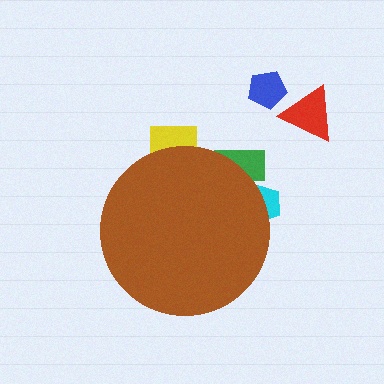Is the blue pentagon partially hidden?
No, the blue pentagon is fully visible.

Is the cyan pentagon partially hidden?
Yes, the cyan pentagon is partially hidden behind the brown circle.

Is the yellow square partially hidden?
Yes, the yellow square is partially hidden behind the brown circle.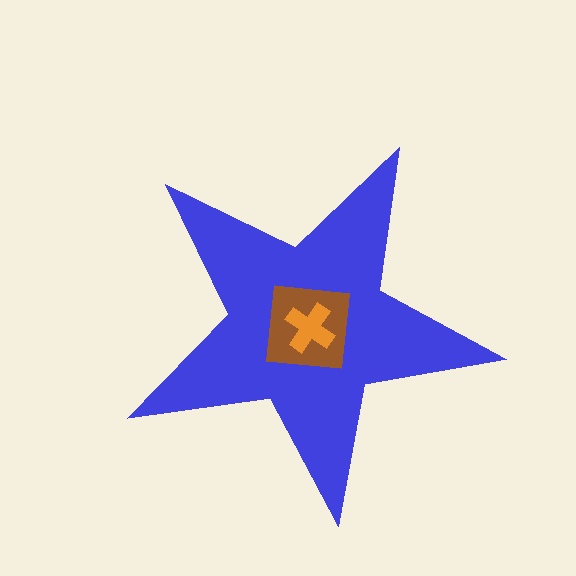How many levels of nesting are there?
3.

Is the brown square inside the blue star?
Yes.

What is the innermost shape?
The orange cross.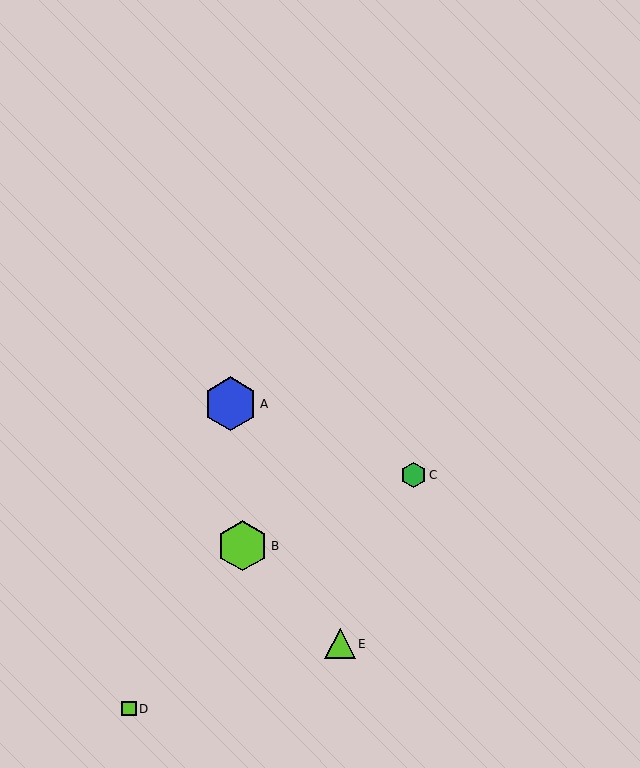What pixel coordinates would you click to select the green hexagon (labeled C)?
Click at (414, 475) to select the green hexagon C.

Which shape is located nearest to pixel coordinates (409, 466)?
The green hexagon (labeled C) at (414, 475) is nearest to that location.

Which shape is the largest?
The blue hexagon (labeled A) is the largest.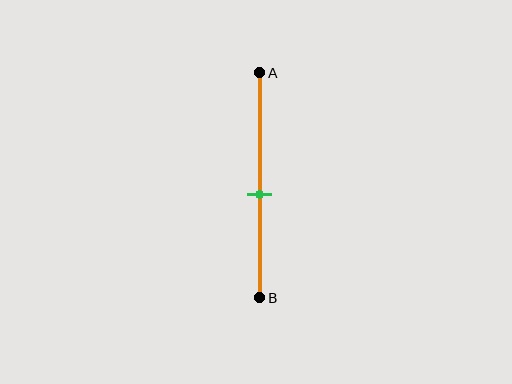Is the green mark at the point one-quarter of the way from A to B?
No, the mark is at about 55% from A, not at the 25% one-quarter point.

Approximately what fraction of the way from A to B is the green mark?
The green mark is approximately 55% of the way from A to B.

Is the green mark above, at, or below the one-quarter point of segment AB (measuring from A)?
The green mark is below the one-quarter point of segment AB.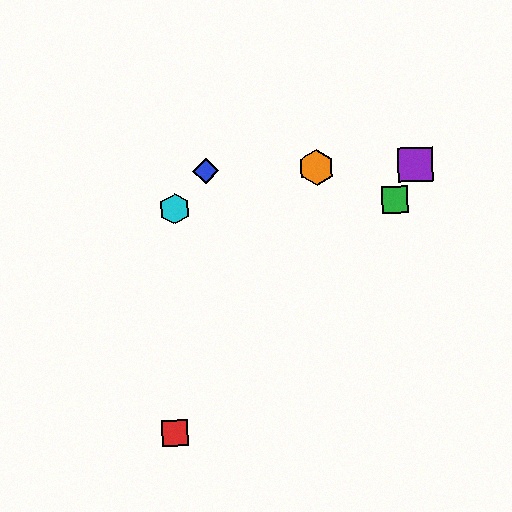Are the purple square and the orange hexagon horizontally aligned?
Yes, both are at y≈165.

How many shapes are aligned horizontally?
4 shapes (the blue diamond, the yellow square, the purple square, the orange hexagon) are aligned horizontally.